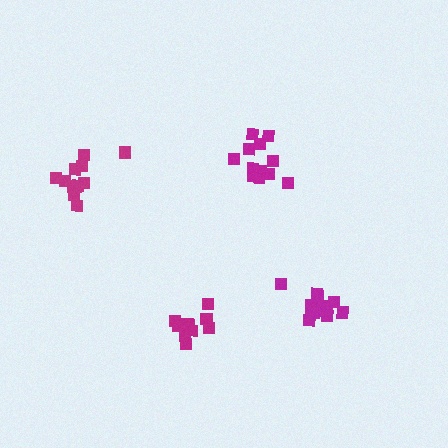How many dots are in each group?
Group 1: 14 dots, Group 2: 14 dots, Group 3: 13 dots, Group 4: 10 dots (51 total).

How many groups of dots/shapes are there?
There are 4 groups.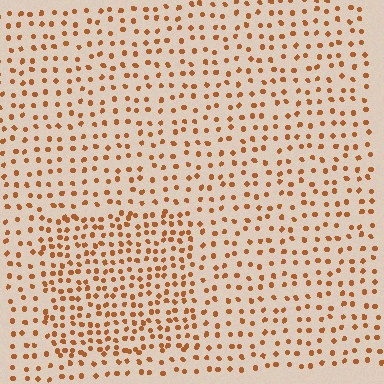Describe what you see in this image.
The image contains small brown elements arranged at two different densities. A rectangle-shaped region is visible where the elements are more densely packed than the surrounding area.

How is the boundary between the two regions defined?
The boundary is defined by a change in element density (approximately 1.7x ratio). All elements are the same color, size, and shape.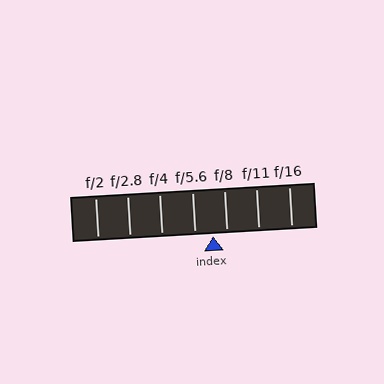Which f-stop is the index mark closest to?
The index mark is closest to f/8.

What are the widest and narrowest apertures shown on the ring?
The widest aperture shown is f/2 and the narrowest is f/16.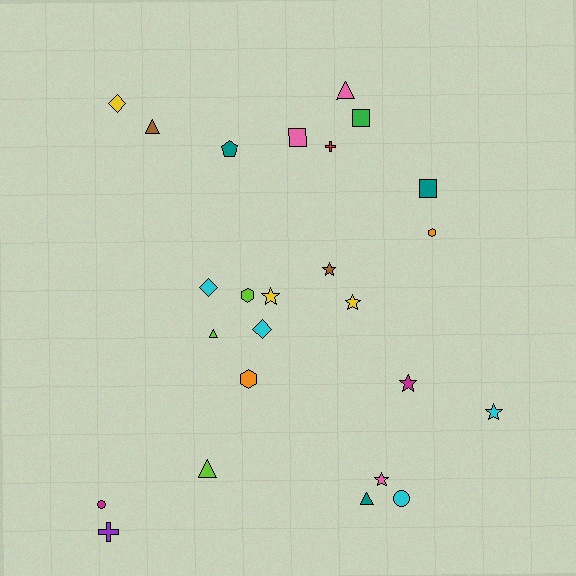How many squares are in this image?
There are 3 squares.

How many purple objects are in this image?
There is 1 purple object.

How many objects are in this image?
There are 25 objects.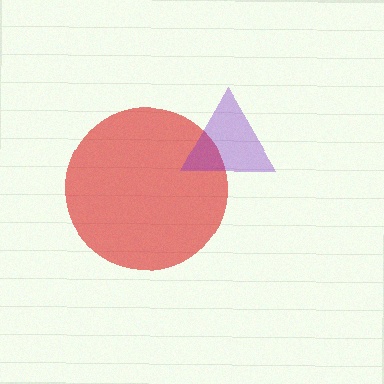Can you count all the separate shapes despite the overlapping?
Yes, there are 2 separate shapes.